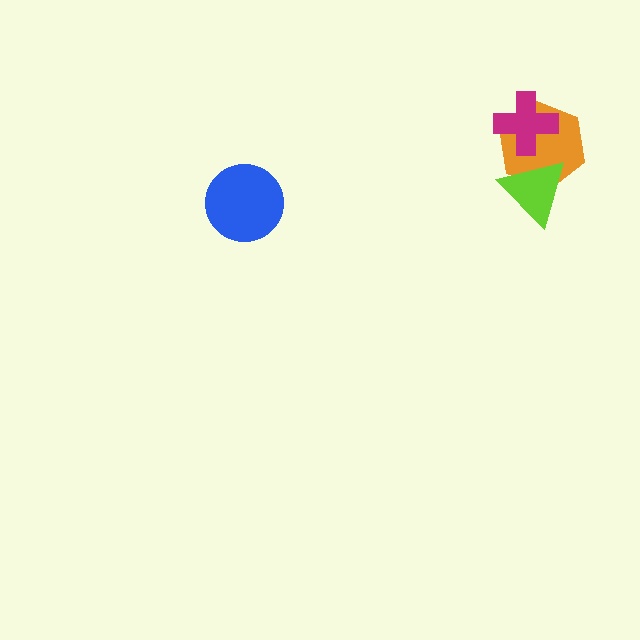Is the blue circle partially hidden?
No, no other shape covers it.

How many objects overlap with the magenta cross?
1 object overlaps with the magenta cross.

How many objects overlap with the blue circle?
0 objects overlap with the blue circle.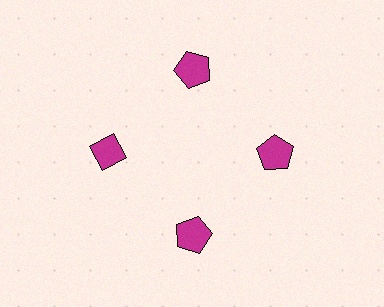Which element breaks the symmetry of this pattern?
The magenta diamond at roughly the 9 o'clock position breaks the symmetry. All other shapes are magenta pentagons.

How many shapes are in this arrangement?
There are 4 shapes arranged in a ring pattern.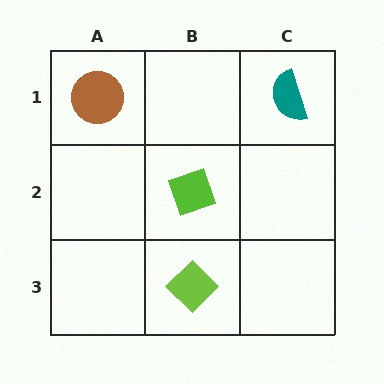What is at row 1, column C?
A teal semicircle.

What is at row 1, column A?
A brown circle.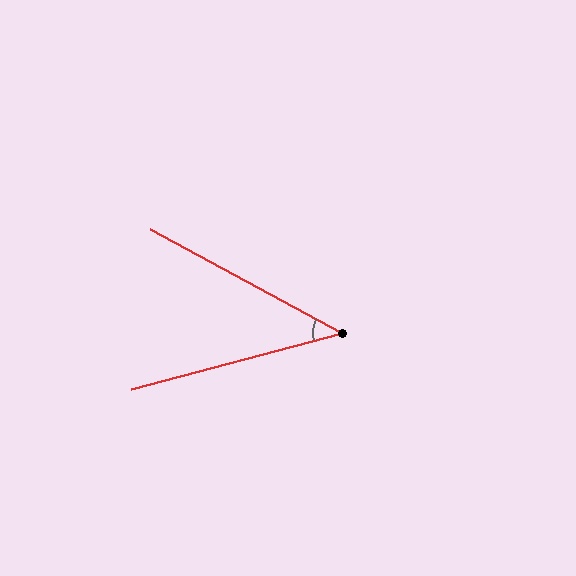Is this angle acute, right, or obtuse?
It is acute.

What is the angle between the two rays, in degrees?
Approximately 43 degrees.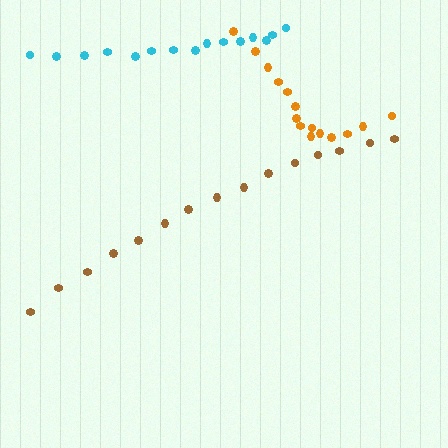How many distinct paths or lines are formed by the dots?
There are 3 distinct paths.